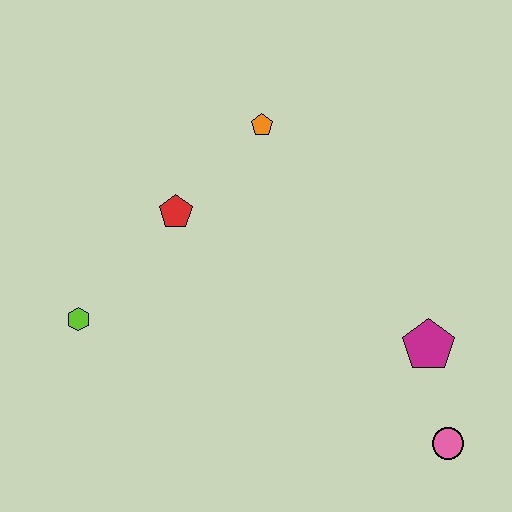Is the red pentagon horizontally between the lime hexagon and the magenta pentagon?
Yes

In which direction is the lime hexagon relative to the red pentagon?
The lime hexagon is below the red pentagon.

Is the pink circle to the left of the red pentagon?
No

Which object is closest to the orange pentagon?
The red pentagon is closest to the orange pentagon.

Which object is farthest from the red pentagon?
The pink circle is farthest from the red pentagon.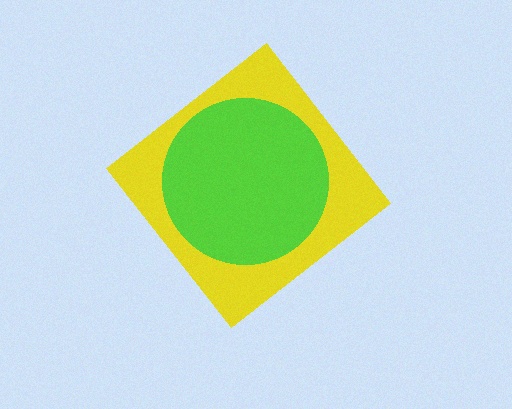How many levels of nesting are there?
2.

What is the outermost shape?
The yellow diamond.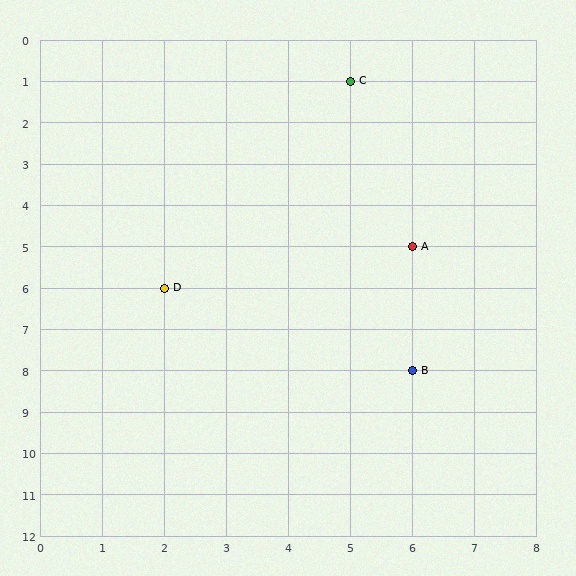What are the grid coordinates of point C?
Point C is at grid coordinates (5, 1).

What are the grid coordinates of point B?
Point B is at grid coordinates (6, 8).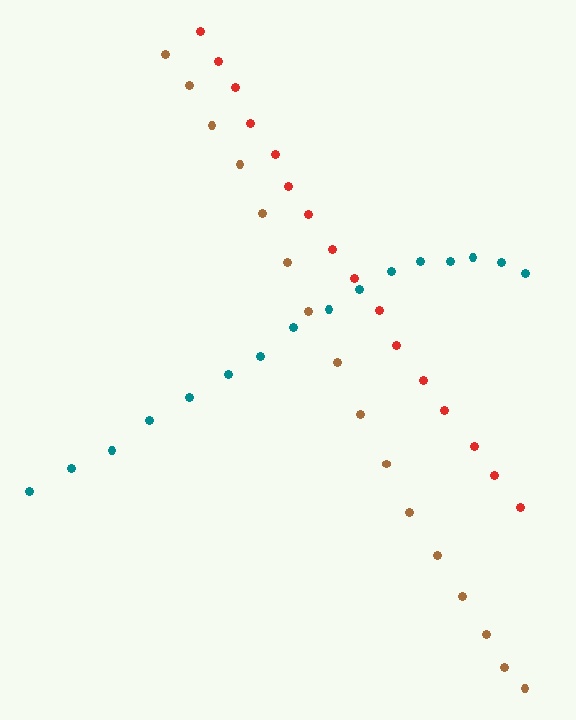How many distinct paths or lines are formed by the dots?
There are 3 distinct paths.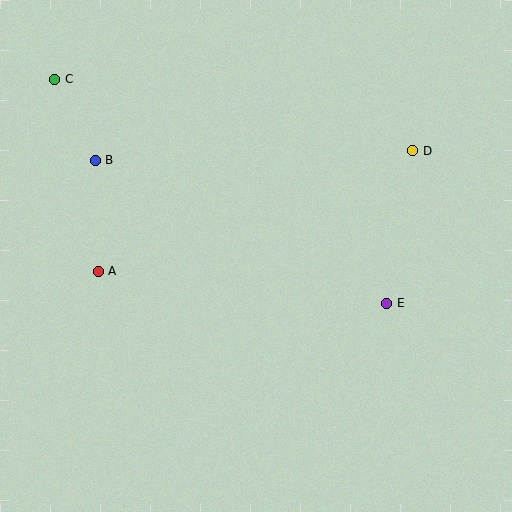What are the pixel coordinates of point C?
Point C is at (55, 79).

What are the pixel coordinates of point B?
Point B is at (95, 160).